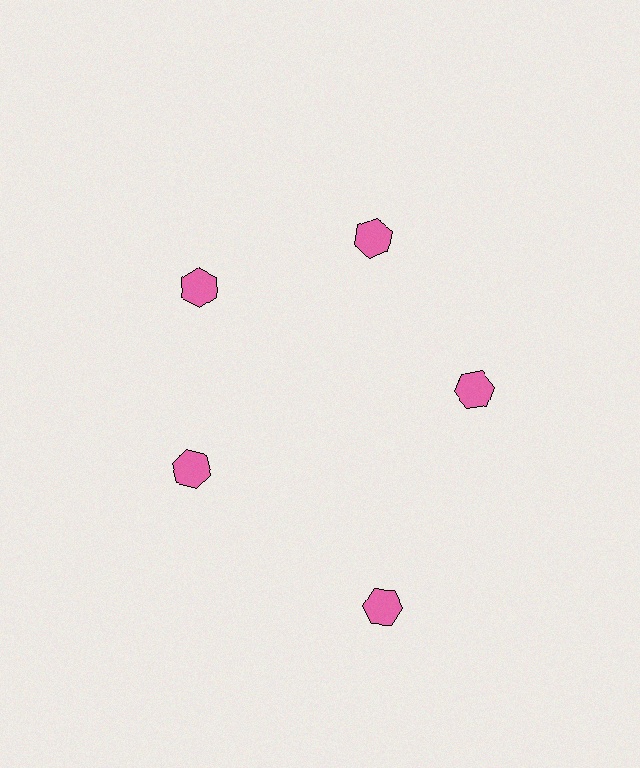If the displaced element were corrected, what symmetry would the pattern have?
It would have 5-fold rotational symmetry — the pattern would map onto itself every 72 degrees.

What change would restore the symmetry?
The symmetry would be restored by moving it inward, back onto the ring so that all 5 hexagons sit at equal angles and equal distance from the center.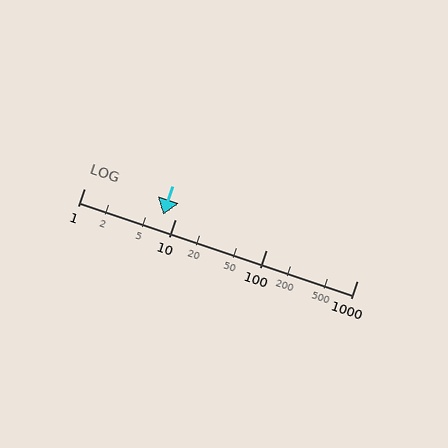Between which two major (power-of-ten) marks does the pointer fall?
The pointer is between 1 and 10.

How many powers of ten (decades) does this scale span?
The scale spans 3 decades, from 1 to 1000.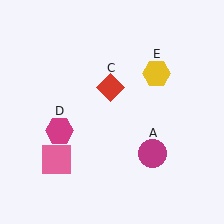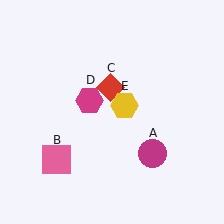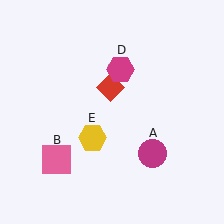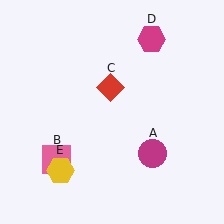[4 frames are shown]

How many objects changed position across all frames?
2 objects changed position: magenta hexagon (object D), yellow hexagon (object E).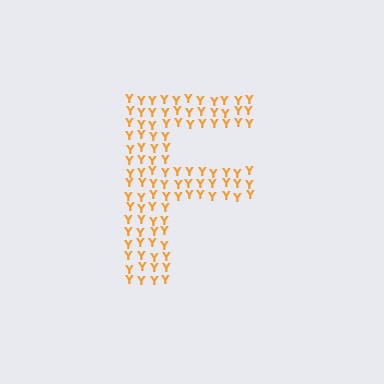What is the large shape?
The large shape is the letter F.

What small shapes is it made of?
It is made of small letter Y's.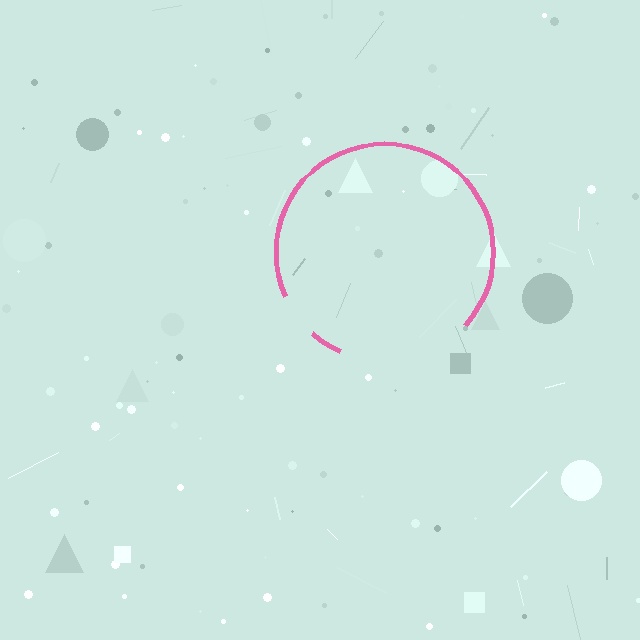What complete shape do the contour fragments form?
The contour fragments form a circle.